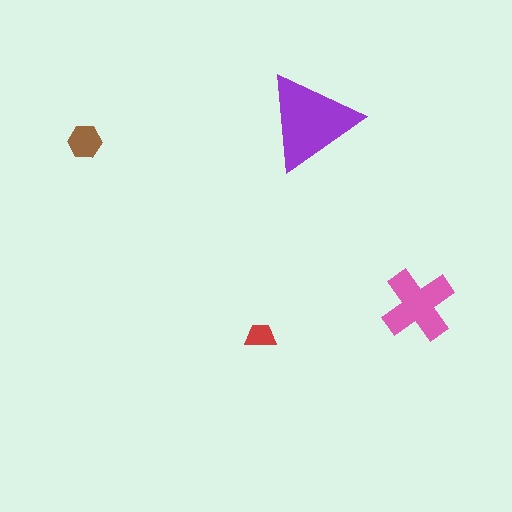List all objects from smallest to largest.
The red trapezoid, the brown hexagon, the pink cross, the purple triangle.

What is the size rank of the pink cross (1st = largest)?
2nd.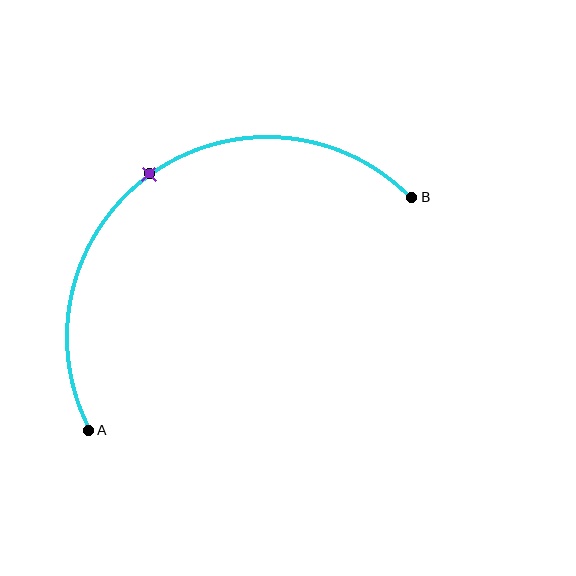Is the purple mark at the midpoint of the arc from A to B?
Yes. The purple mark lies on the arc at equal arc-length from both A and B — it is the arc midpoint.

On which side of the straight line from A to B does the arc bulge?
The arc bulges above and to the left of the straight line connecting A and B.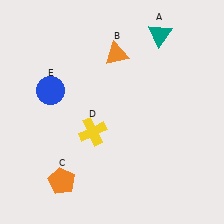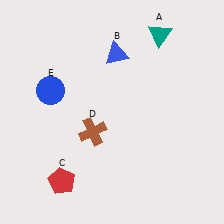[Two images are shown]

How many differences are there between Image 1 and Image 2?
There are 3 differences between the two images.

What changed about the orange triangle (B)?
In Image 1, B is orange. In Image 2, it changed to blue.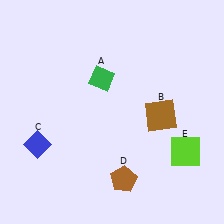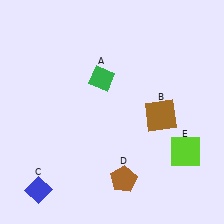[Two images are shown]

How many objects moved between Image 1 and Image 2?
1 object moved between the two images.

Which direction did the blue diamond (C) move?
The blue diamond (C) moved down.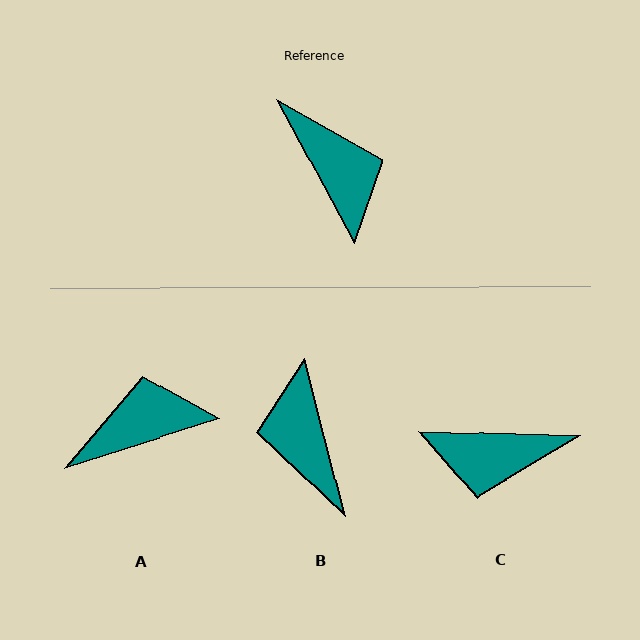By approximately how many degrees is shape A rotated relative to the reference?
Approximately 79 degrees counter-clockwise.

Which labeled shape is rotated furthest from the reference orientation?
B, about 166 degrees away.